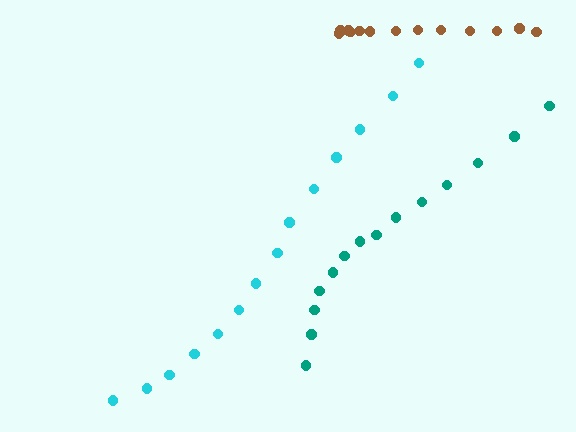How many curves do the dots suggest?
There are 3 distinct paths.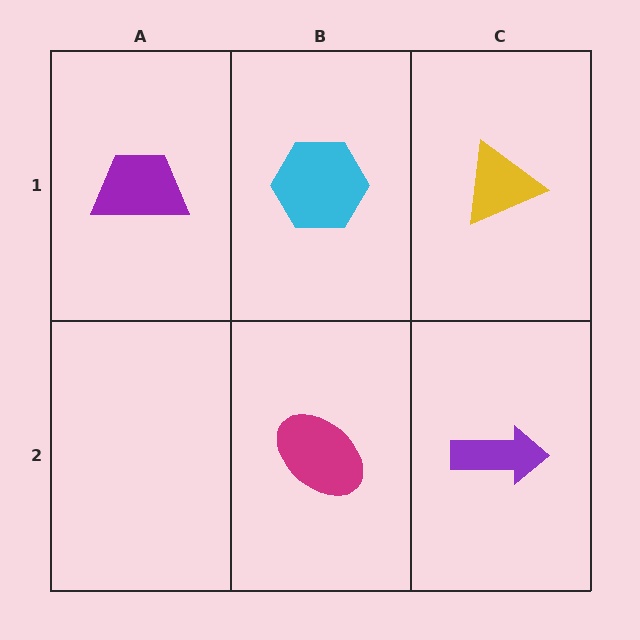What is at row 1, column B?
A cyan hexagon.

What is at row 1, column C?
A yellow triangle.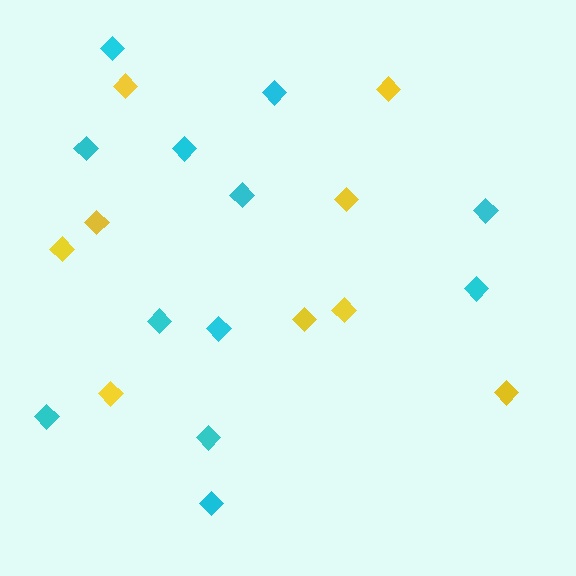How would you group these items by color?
There are 2 groups: one group of cyan diamonds (12) and one group of yellow diamonds (9).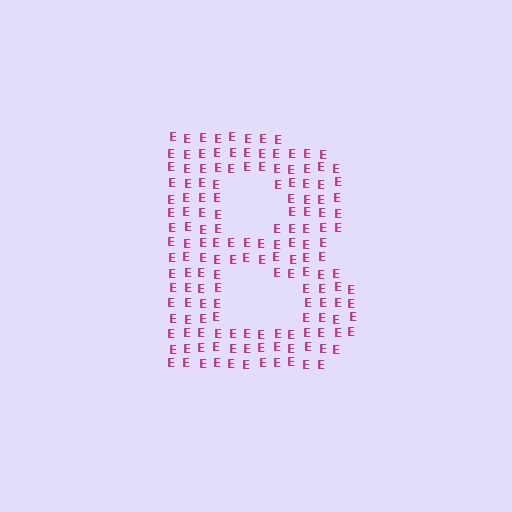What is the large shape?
The large shape is the letter B.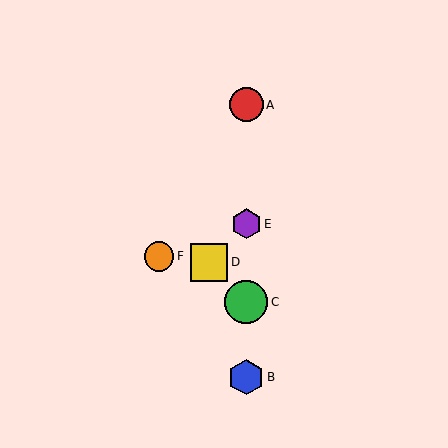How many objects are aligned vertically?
4 objects (A, B, C, E) are aligned vertically.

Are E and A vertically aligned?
Yes, both are at x≈246.